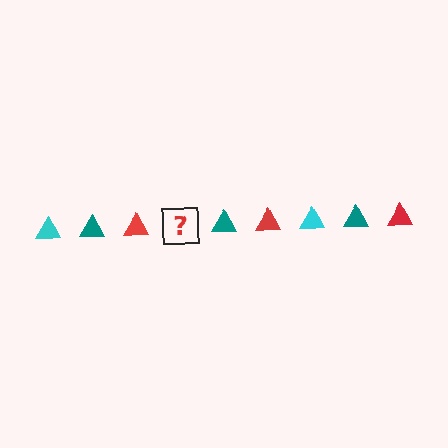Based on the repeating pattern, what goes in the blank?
The blank should be a cyan triangle.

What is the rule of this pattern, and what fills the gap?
The rule is that the pattern cycles through cyan, teal, red triangles. The gap should be filled with a cyan triangle.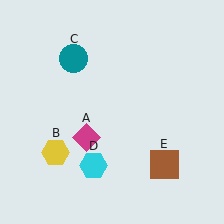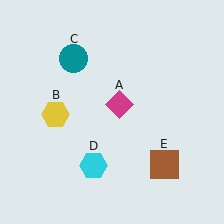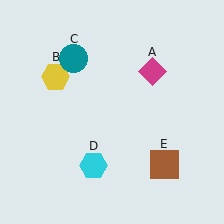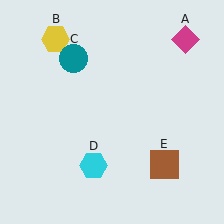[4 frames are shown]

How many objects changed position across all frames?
2 objects changed position: magenta diamond (object A), yellow hexagon (object B).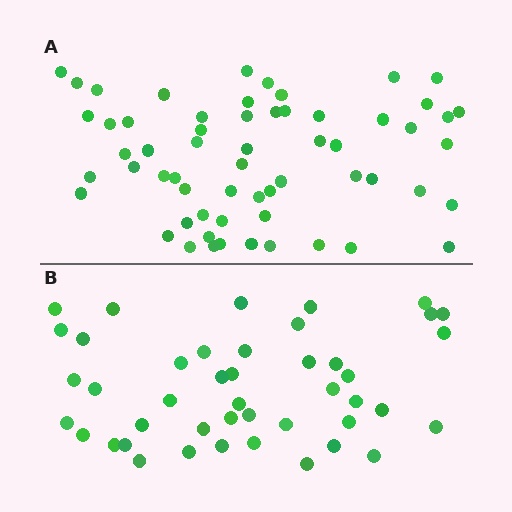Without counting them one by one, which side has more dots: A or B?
Region A (the top region) has more dots.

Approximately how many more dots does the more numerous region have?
Region A has approximately 15 more dots than region B.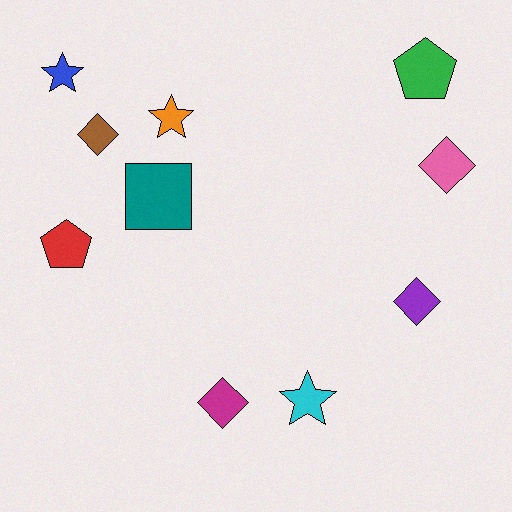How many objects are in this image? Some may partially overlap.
There are 10 objects.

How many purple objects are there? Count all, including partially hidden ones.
There is 1 purple object.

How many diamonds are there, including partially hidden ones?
There are 4 diamonds.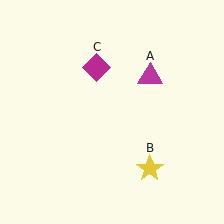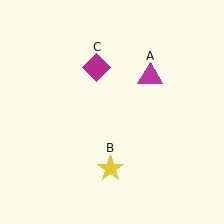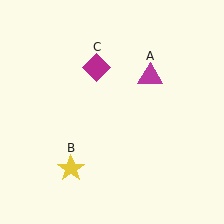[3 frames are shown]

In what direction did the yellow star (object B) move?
The yellow star (object B) moved left.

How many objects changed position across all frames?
1 object changed position: yellow star (object B).